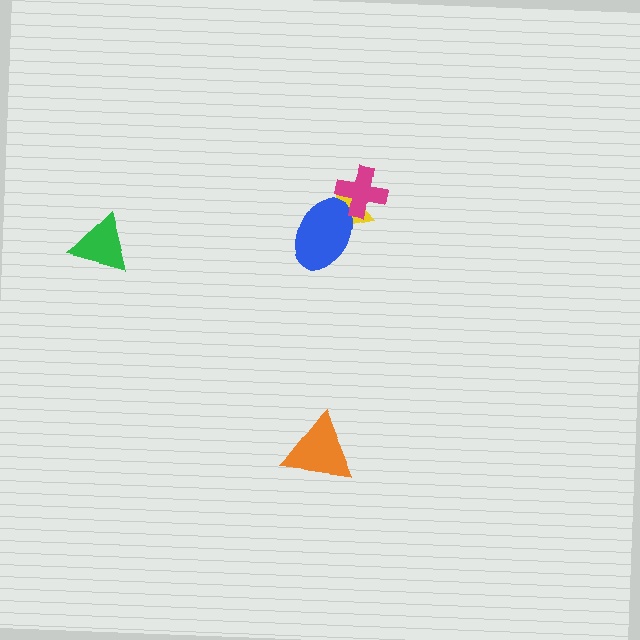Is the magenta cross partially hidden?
No, no other shape covers it.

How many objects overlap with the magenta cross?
2 objects overlap with the magenta cross.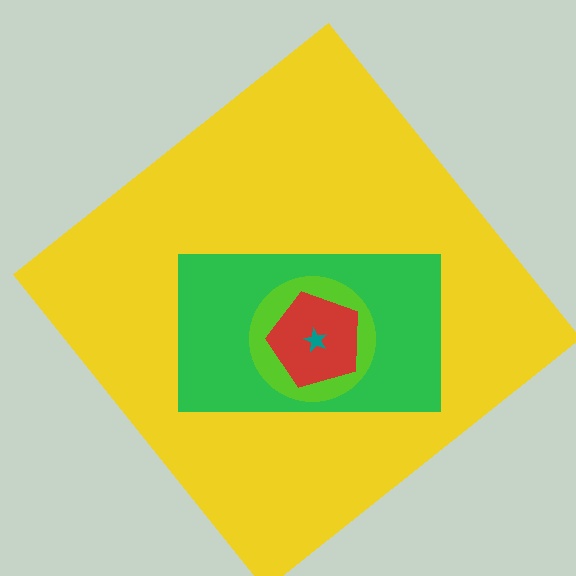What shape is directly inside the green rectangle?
The lime circle.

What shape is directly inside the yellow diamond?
The green rectangle.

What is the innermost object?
The teal star.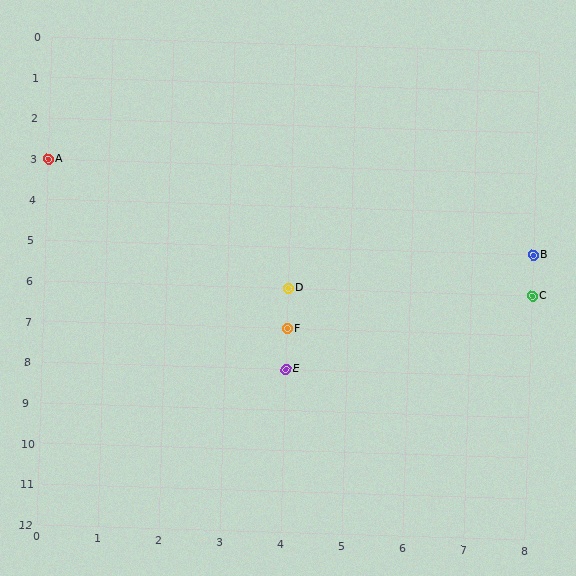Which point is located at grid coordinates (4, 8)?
Point E is at (4, 8).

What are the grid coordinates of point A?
Point A is at grid coordinates (0, 3).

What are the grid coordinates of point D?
Point D is at grid coordinates (4, 6).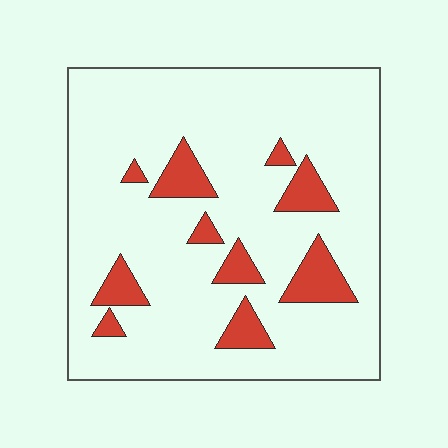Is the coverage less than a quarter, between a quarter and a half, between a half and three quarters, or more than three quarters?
Less than a quarter.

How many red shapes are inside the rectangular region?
10.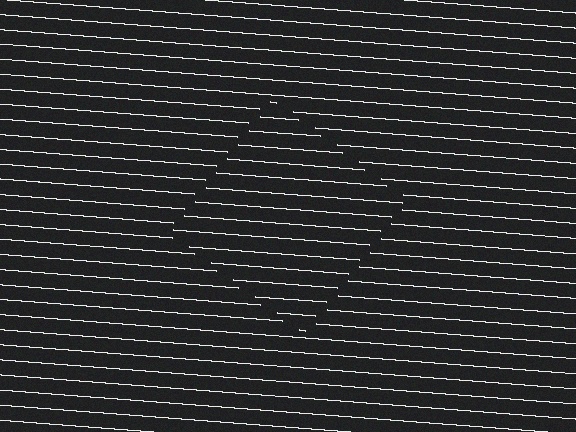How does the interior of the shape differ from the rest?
The interior of the shape contains the same grating, shifted by half a period — the contour is defined by the phase discontinuity where line-ends from the inner and outer gratings abut.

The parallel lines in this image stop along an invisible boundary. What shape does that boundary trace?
An illusory square. The interior of the shape contains the same grating, shifted by half a period — the contour is defined by the phase discontinuity where line-ends from the inner and outer gratings abut.